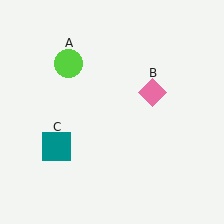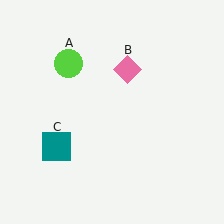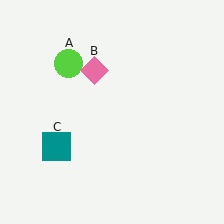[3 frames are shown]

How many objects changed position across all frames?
1 object changed position: pink diamond (object B).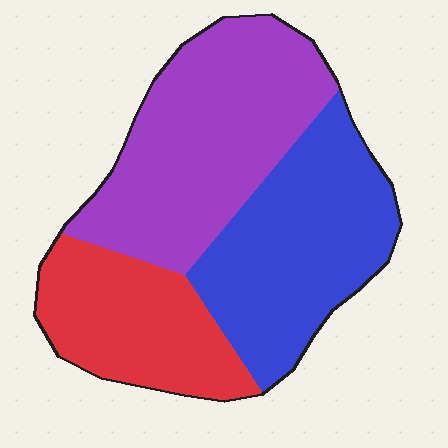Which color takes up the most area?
Purple, at roughly 40%.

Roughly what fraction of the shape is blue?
Blue takes up between a quarter and a half of the shape.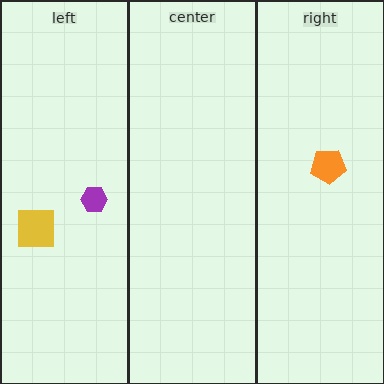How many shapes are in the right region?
1.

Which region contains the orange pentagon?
The right region.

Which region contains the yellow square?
The left region.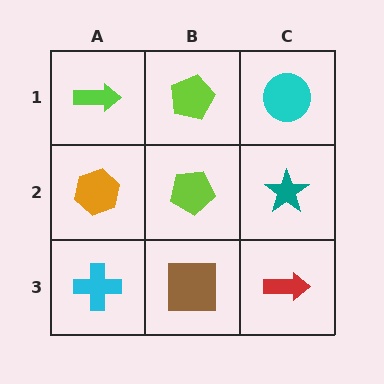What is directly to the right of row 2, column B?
A teal star.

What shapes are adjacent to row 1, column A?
An orange hexagon (row 2, column A), a lime pentagon (row 1, column B).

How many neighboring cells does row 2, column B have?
4.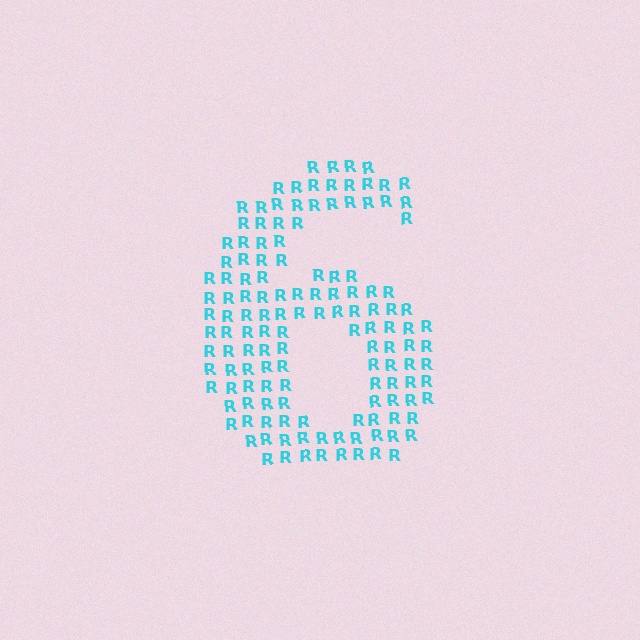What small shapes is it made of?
It is made of small letter R's.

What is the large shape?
The large shape is the digit 6.